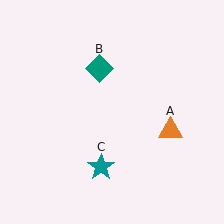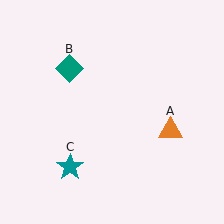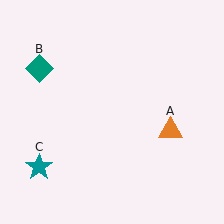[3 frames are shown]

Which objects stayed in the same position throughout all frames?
Orange triangle (object A) remained stationary.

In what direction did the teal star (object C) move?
The teal star (object C) moved left.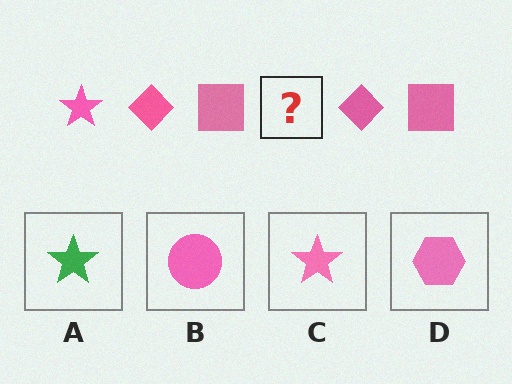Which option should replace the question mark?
Option C.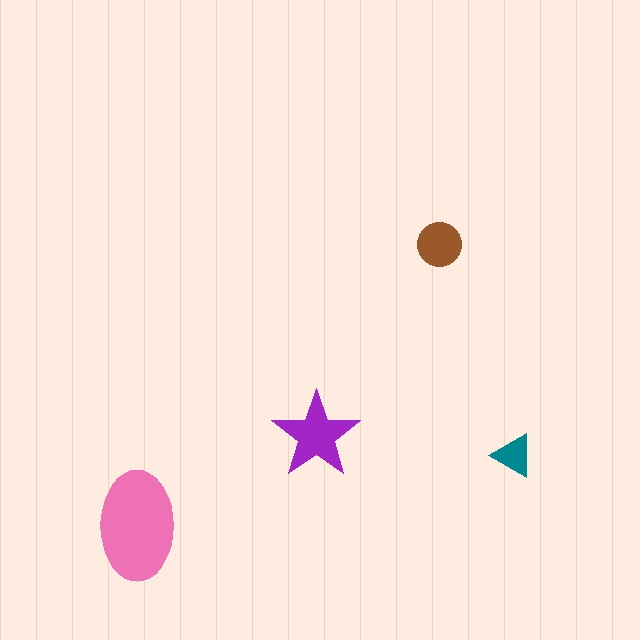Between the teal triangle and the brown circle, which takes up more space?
The brown circle.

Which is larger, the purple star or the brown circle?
The purple star.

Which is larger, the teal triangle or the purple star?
The purple star.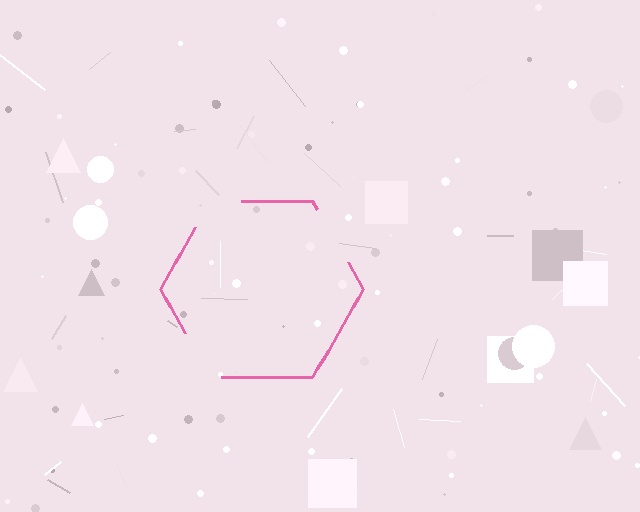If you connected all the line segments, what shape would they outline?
They would outline a hexagon.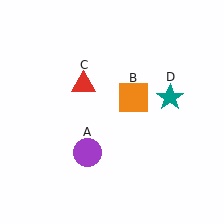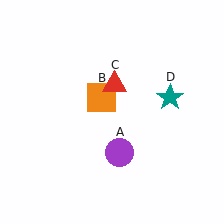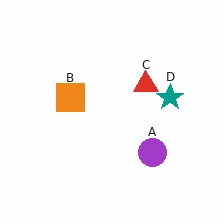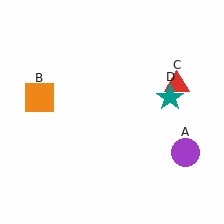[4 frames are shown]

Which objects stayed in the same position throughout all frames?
Teal star (object D) remained stationary.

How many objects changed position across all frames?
3 objects changed position: purple circle (object A), orange square (object B), red triangle (object C).